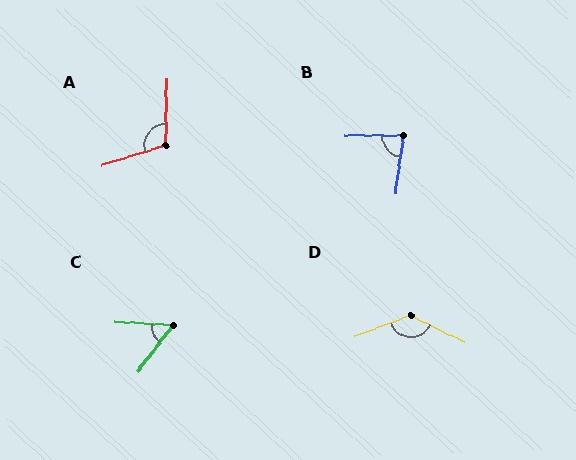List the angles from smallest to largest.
C (56°), B (82°), A (109°), D (132°).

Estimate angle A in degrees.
Approximately 109 degrees.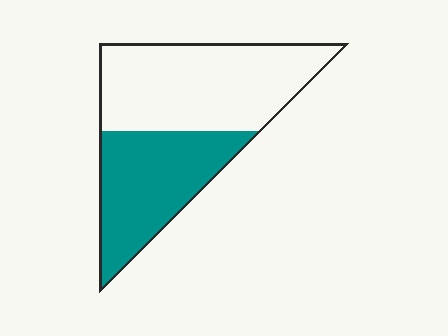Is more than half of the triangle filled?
No.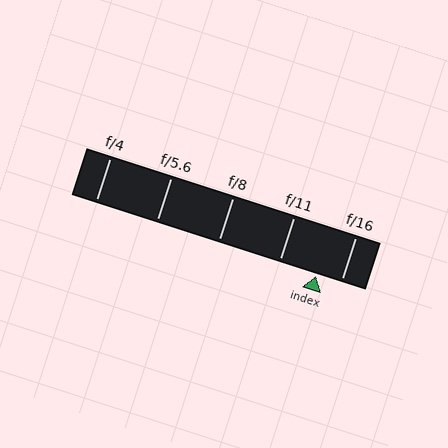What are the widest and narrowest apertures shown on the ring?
The widest aperture shown is f/4 and the narrowest is f/16.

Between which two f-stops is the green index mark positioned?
The index mark is between f/11 and f/16.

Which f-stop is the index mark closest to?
The index mark is closest to f/16.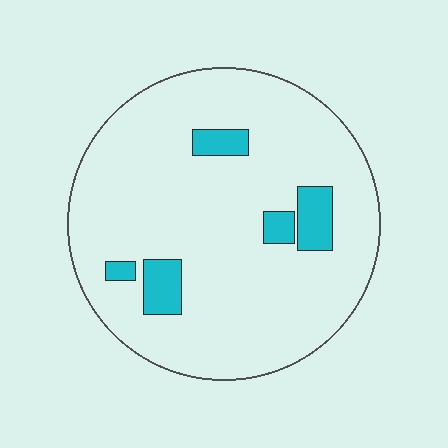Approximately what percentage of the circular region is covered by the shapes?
Approximately 10%.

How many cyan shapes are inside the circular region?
5.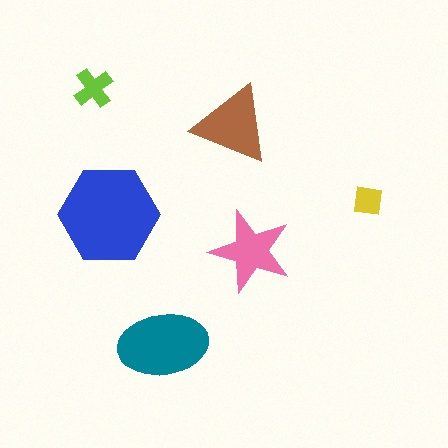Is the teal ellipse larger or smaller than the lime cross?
Larger.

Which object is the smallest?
The yellow square.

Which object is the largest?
The blue hexagon.